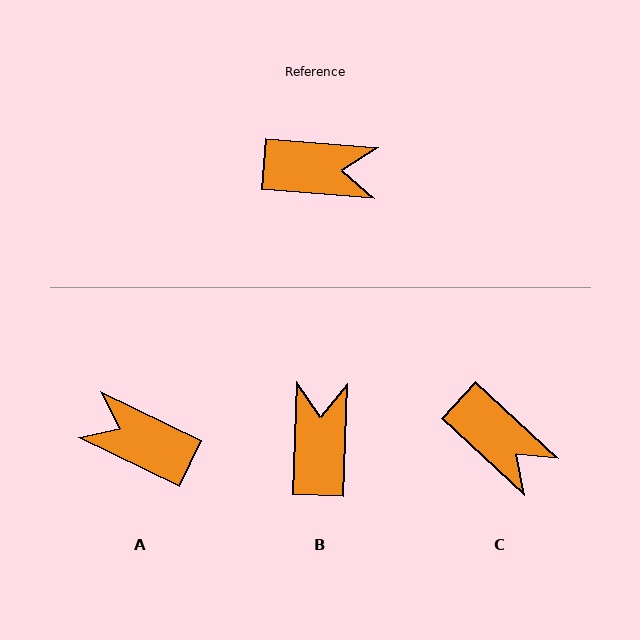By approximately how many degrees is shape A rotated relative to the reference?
Approximately 159 degrees counter-clockwise.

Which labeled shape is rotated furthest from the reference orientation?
A, about 159 degrees away.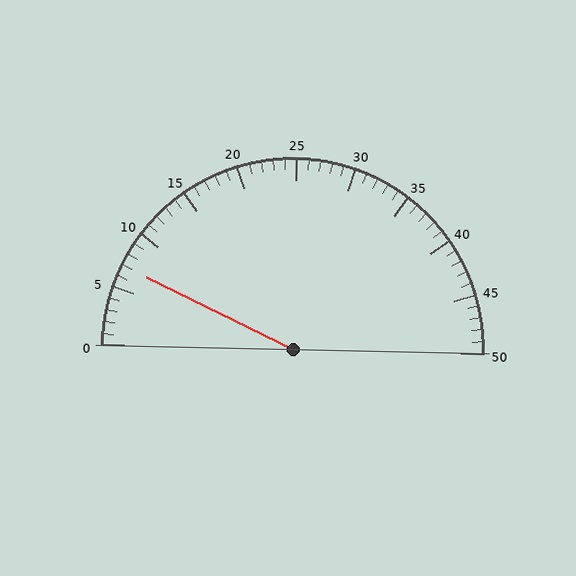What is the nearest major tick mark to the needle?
The nearest major tick mark is 5.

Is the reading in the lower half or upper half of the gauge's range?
The reading is in the lower half of the range (0 to 50).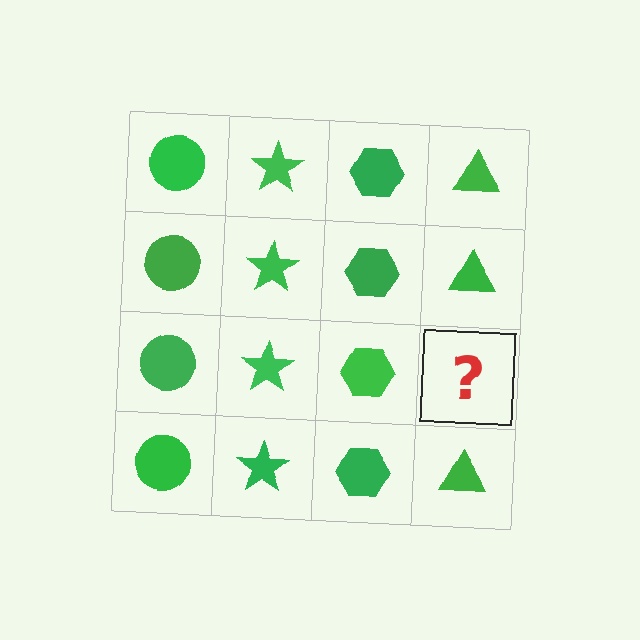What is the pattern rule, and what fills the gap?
The rule is that each column has a consistent shape. The gap should be filled with a green triangle.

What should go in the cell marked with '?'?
The missing cell should contain a green triangle.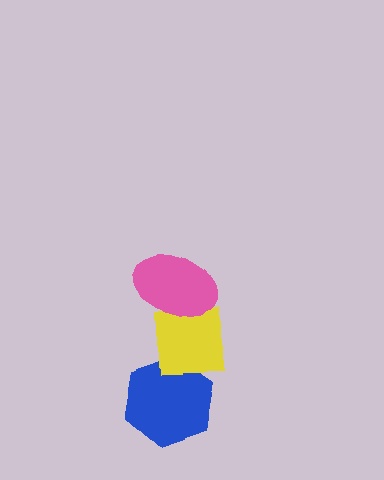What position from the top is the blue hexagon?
The blue hexagon is 3rd from the top.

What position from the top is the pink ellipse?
The pink ellipse is 1st from the top.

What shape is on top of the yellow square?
The pink ellipse is on top of the yellow square.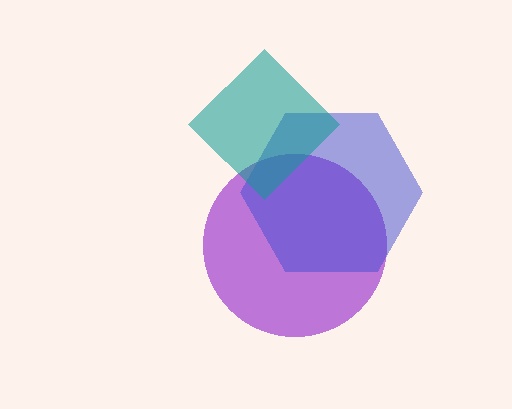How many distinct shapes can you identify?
There are 3 distinct shapes: a purple circle, a blue hexagon, a teal diamond.